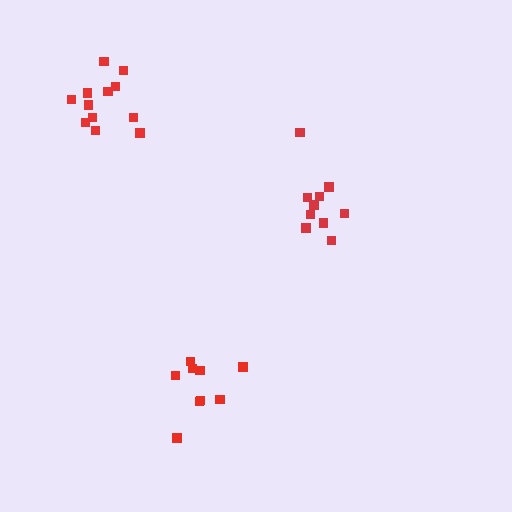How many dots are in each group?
Group 1: 10 dots, Group 2: 9 dots, Group 3: 12 dots (31 total).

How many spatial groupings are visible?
There are 3 spatial groupings.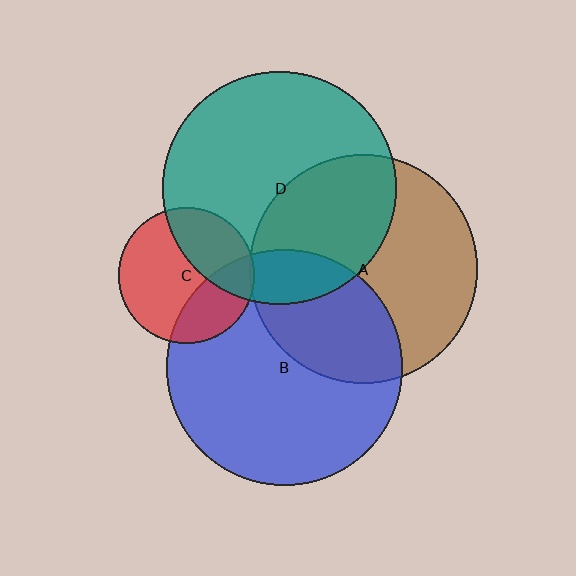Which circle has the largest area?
Circle B (blue).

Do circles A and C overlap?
Yes.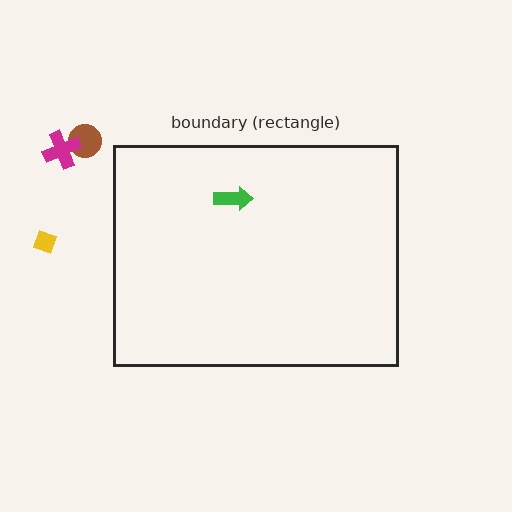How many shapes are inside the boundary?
1 inside, 3 outside.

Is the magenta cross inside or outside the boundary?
Outside.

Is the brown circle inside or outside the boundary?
Outside.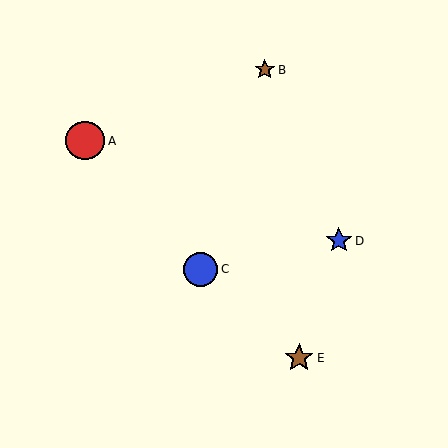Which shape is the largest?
The red circle (labeled A) is the largest.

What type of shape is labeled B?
Shape B is a brown star.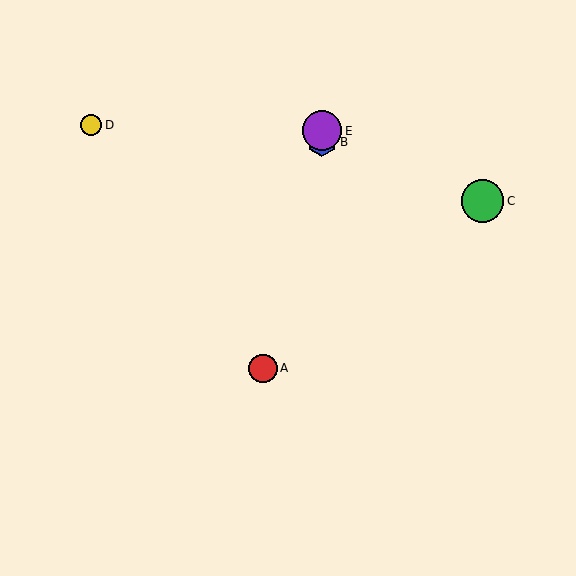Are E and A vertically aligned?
No, E is at x≈322 and A is at x≈263.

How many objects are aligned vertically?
2 objects (B, E) are aligned vertically.